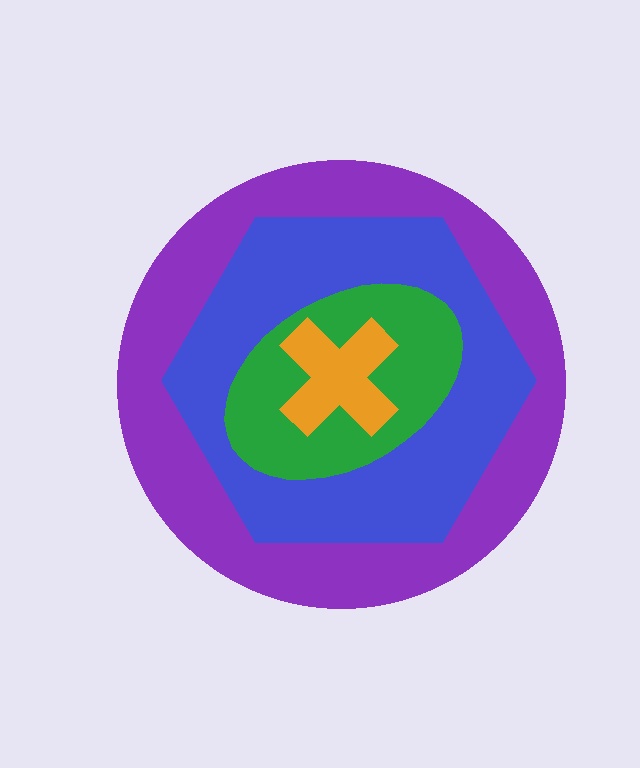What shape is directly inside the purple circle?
The blue hexagon.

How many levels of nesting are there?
4.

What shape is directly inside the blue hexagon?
The green ellipse.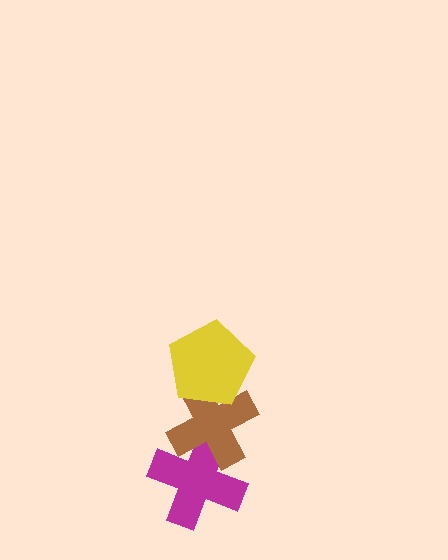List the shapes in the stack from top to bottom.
From top to bottom: the yellow pentagon, the brown cross, the magenta cross.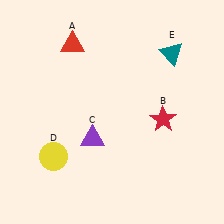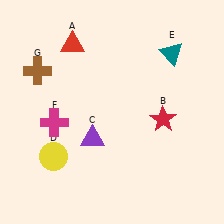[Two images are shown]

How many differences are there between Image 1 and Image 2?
There are 2 differences between the two images.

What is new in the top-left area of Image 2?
A brown cross (G) was added in the top-left area of Image 2.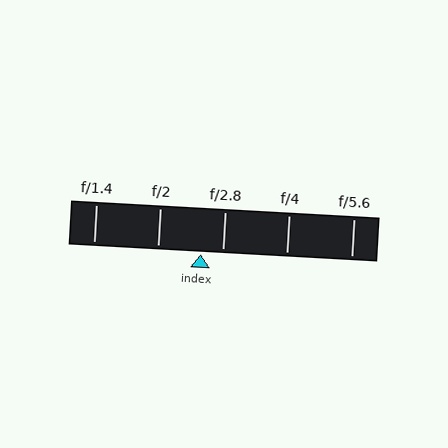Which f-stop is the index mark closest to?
The index mark is closest to f/2.8.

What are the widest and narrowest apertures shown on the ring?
The widest aperture shown is f/1.4 and the narrowest is f/5.6.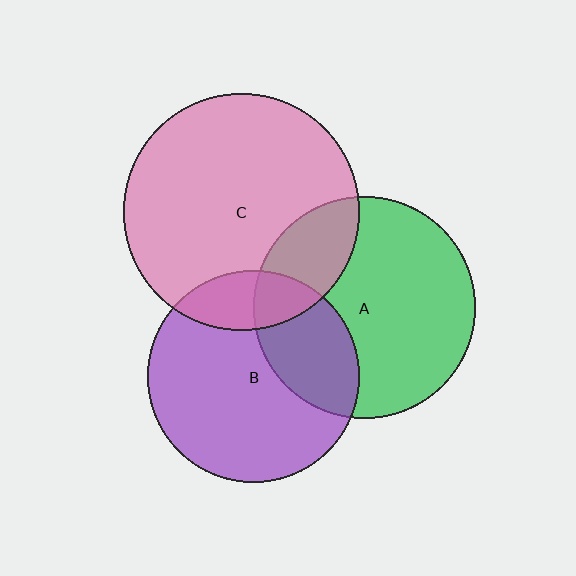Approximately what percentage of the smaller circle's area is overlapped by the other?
Approximately 15%.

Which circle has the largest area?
Circle C (pink).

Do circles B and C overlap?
Yes.